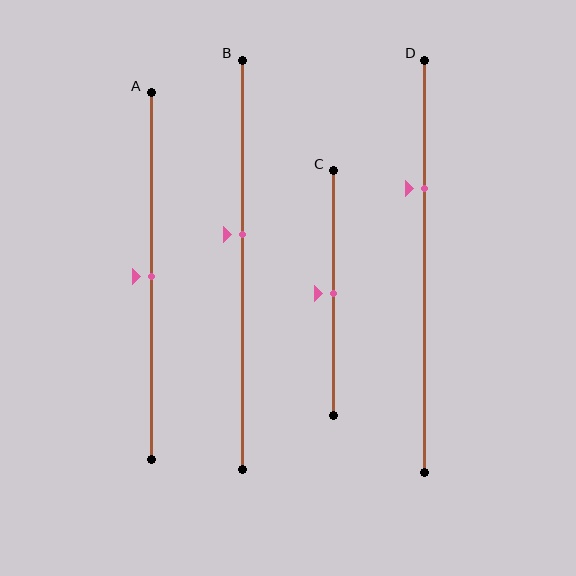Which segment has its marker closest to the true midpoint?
Segment A has its marker closest to the true midpoint.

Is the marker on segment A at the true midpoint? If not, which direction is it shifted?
Yes, the marker on segment A is at the true midpoint.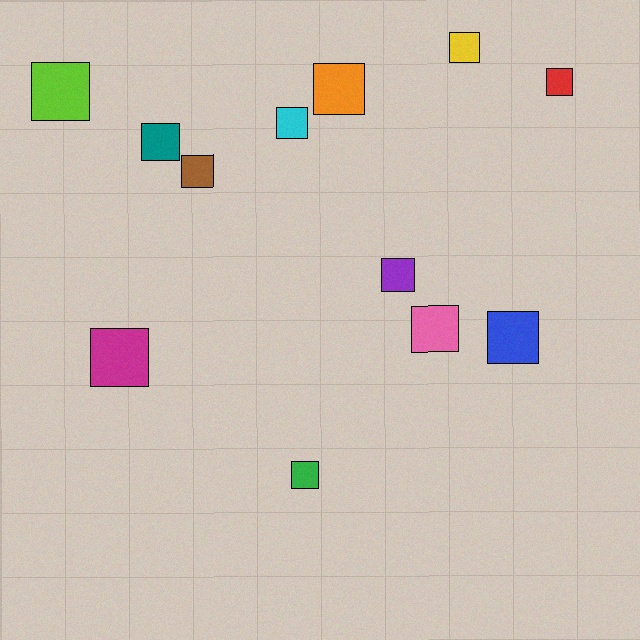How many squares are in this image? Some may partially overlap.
There are 12 squares.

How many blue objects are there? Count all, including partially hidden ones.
There is 1 blue object.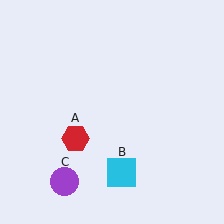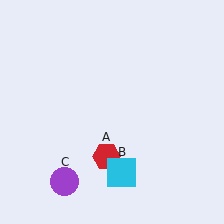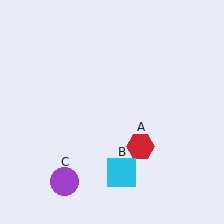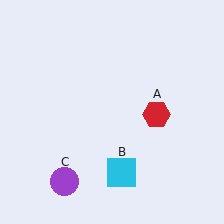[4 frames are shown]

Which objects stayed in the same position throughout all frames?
Cyan square (object B) and purple circle (object C) remained stationary.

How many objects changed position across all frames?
1 object changed position: red hexagon (object A).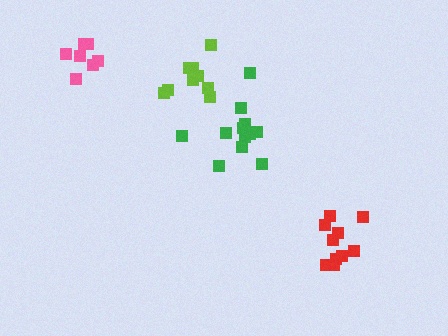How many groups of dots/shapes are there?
There are 4 groups.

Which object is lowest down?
The red cluster is bottommost.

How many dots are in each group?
Group 1: 9 dots, Group 2: 10 dots, Group 3: 7 dots, Group 4: 12 dots (38 total).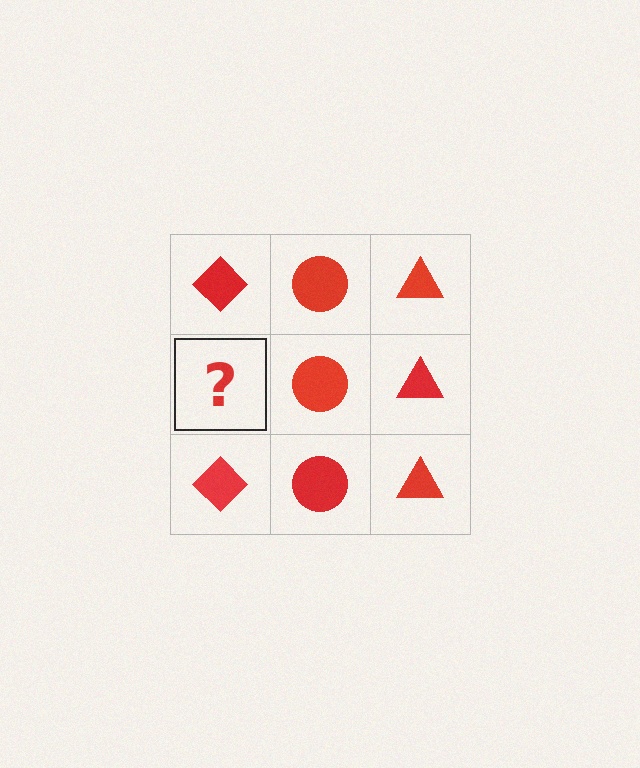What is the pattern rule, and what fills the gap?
The rule is that each column has a consistent shape. The gap should be filled with a red diamond.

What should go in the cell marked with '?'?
The missing cell should contain a red diamond.